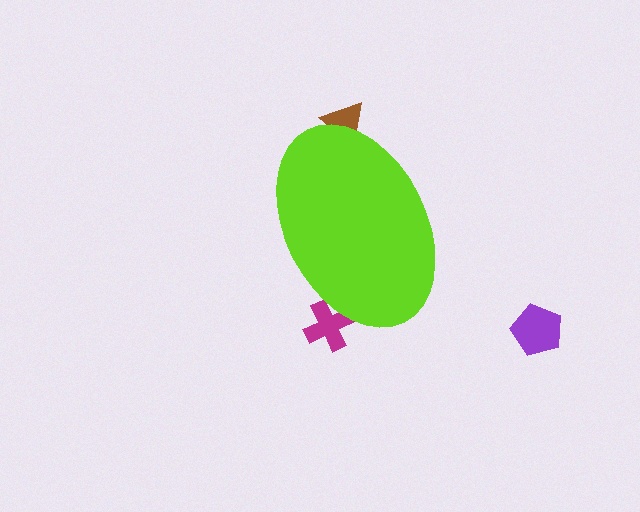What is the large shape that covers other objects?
A lime ellipse.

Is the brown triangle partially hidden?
Yes, the brown triangle is partially hidden behind the lime ellipse.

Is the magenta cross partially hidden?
Yes, the magenta cross is partially hidden behind the lime ellipse.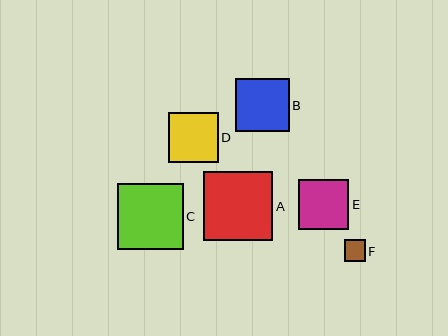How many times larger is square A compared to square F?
Square A is approximately 3.3 times the size of square F.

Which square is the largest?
Square A is the largest with a size of approximately 69 pixels.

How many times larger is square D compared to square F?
Square D is approximately 2.4 times the size of square F.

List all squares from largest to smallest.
From largest to smallest: A, C, B, D, E, F.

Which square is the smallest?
Square F is the smallest with a size of approximately 21 pixels.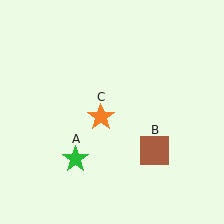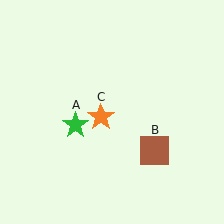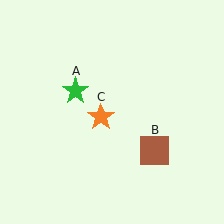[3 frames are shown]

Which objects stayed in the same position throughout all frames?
Brown square (object B) and orange star (object C) remained stationary.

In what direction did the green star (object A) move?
The green star (object A) moved up.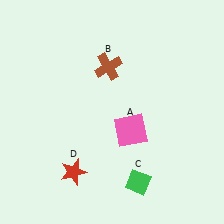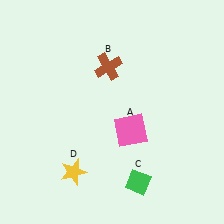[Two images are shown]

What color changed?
The star (D) changed from red in Image 1 to yellow in Image 2.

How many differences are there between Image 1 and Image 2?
There is 1 difference between the two images.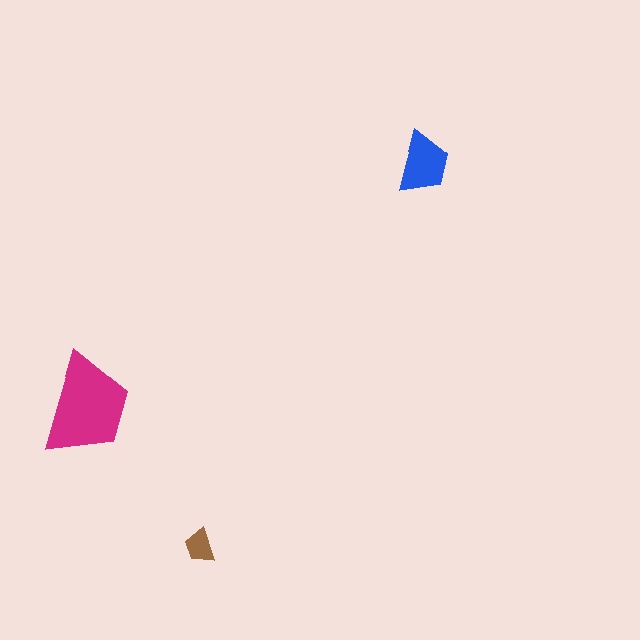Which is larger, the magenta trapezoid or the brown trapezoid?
The magenta one.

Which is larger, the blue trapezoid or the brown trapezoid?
The blue one.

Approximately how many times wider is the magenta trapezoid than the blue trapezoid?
About 1.5 times wider.